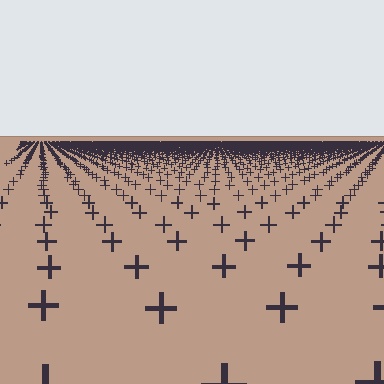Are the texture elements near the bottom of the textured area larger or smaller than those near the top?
Larger. Near the bottom, elements are closer to the viewer and appear at a bigger on-screen size.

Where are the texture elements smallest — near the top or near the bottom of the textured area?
Near the top.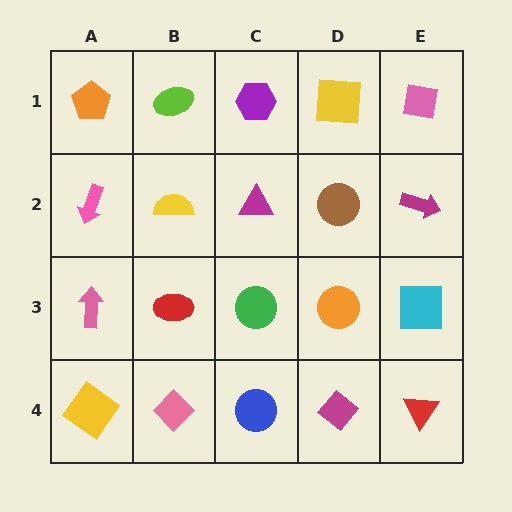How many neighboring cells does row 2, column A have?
3.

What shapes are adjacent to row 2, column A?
An orange pentagon (row 1, column A), a pink arrow (row 3, column A), a yellow semicircle (row 2, column B).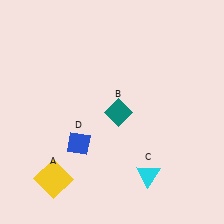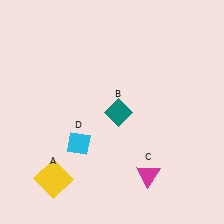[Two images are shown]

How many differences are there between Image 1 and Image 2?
There are 2 differences between the two images.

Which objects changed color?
C changed from cyan to magenta. D changed from blue to cyan.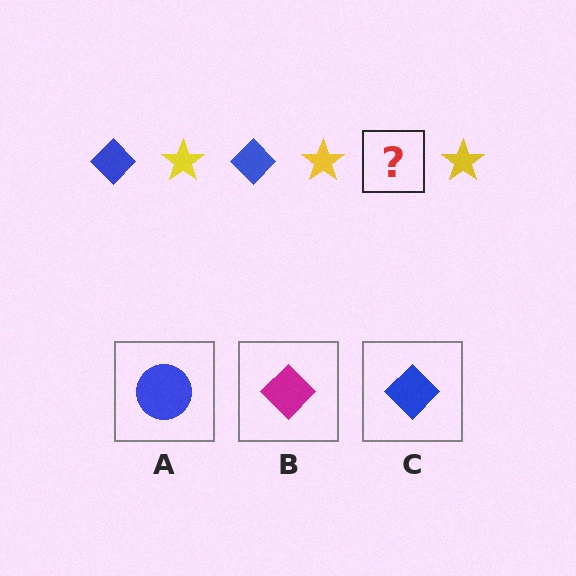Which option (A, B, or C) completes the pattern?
C.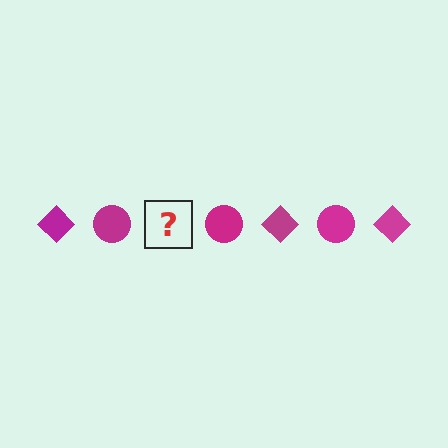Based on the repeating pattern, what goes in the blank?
The blank should be a magenta diamond.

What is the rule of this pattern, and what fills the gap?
The rule is that the pattern cycles through diamond, circle shapes in magenta. The gap should be filled with a magenta diamond.